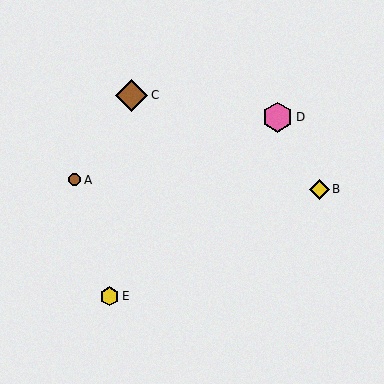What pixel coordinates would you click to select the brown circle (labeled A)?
Click at (75, 180) to select the brown circle A.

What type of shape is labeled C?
Shape C is a brown diamond.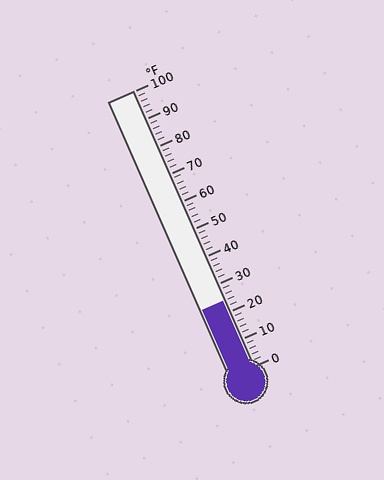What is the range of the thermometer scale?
The thermometer scale ranges from 0°F to 100°F.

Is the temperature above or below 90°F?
The temperature is below 90°F.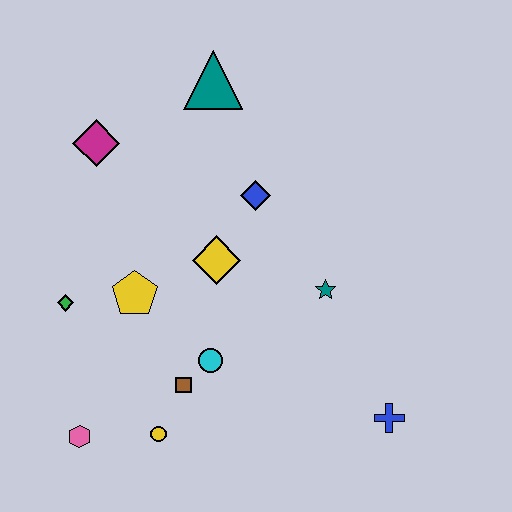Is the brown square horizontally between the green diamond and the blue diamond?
Yes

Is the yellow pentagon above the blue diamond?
No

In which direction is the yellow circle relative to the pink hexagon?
The yellow circle is to the right of the pink hexagon.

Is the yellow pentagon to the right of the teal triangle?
No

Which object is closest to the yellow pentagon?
The green diamond is closest to the yellow pentagon.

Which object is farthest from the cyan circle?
The teal triangle is farthest from the cyan circle.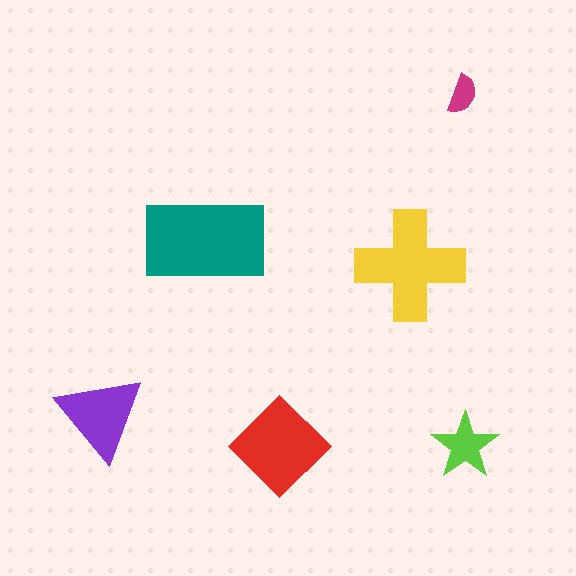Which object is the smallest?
The magenta semicircle.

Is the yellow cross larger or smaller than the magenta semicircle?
Larger.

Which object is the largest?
The teal rectangle.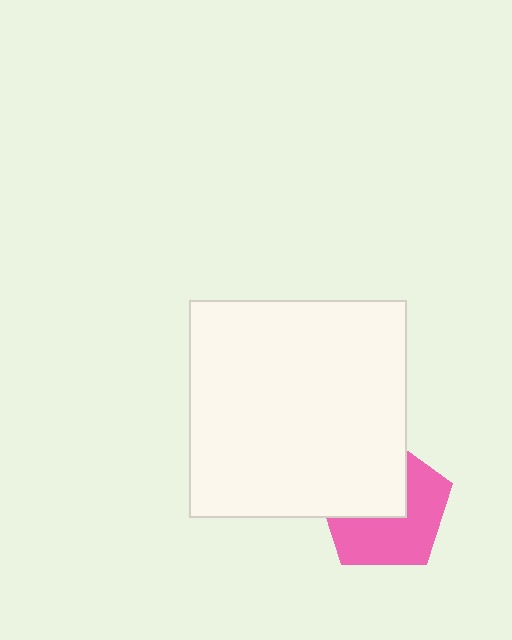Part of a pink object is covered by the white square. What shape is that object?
It is a pentagon.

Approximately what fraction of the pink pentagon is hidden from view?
Roughly 45% of the pink pentagon is hidden behind the white square.